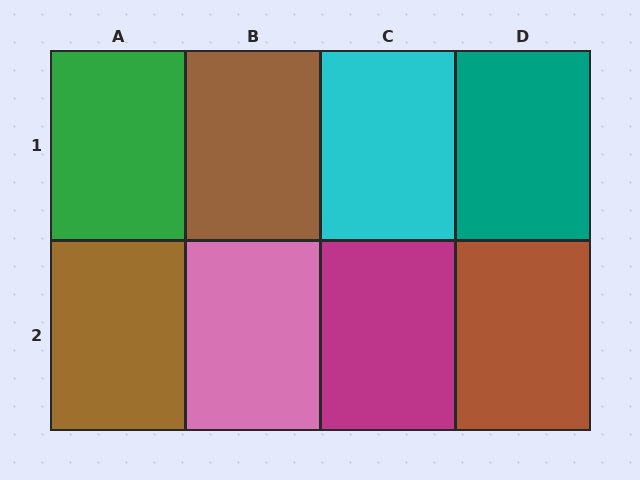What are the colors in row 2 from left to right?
Brown, pink, magenta, brown.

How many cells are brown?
3 cells are brown.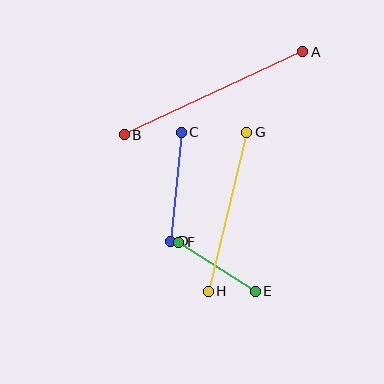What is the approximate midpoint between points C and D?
The midpoint is at approximately (176, 187) pixels.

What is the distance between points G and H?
The distance is approximately 164 pixels.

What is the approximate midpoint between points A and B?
The midpoint is at approximately (213, 93) pixels.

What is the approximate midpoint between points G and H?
The midpoint is at approximately (227, 212) pixels.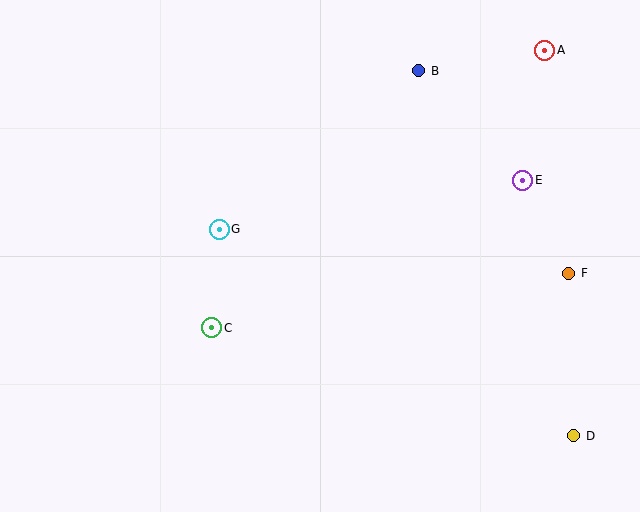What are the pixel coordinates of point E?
Point E is at (523, 180).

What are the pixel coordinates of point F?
Point F is at (569, 273).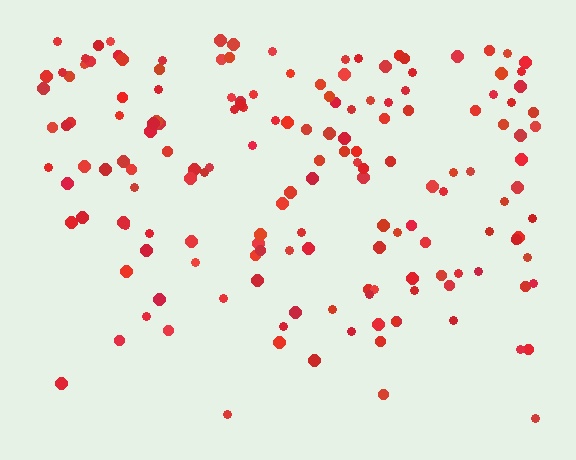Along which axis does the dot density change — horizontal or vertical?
Vertical.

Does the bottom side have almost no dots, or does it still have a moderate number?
Still a moderate number, just noticeably fewer than the top.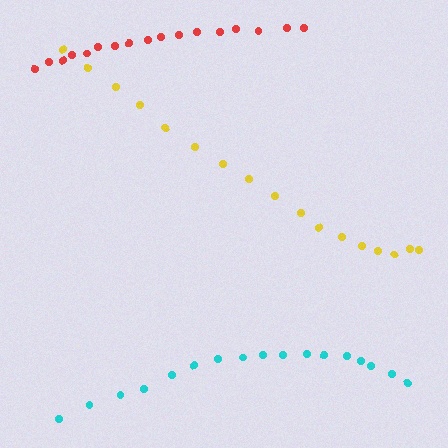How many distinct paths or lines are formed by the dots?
There are 3 distinct paths.